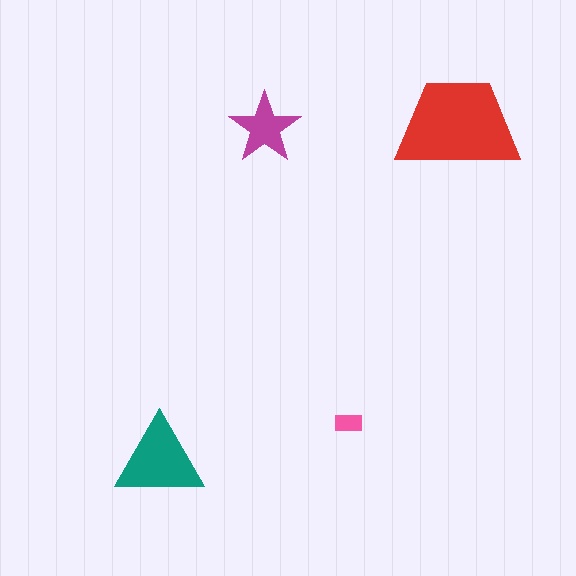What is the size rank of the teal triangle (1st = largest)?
2nd.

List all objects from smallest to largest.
The pink rectangle, the magenta star, the teal triangle, the red trapezoid.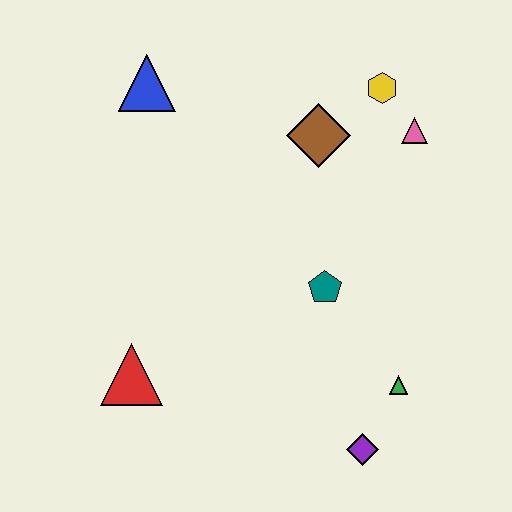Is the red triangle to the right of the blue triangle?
No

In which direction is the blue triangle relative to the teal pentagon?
The blue triangle is above the teal pentagon.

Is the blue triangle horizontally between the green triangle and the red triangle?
Yes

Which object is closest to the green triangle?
The purple diamond is closest to the green triangle.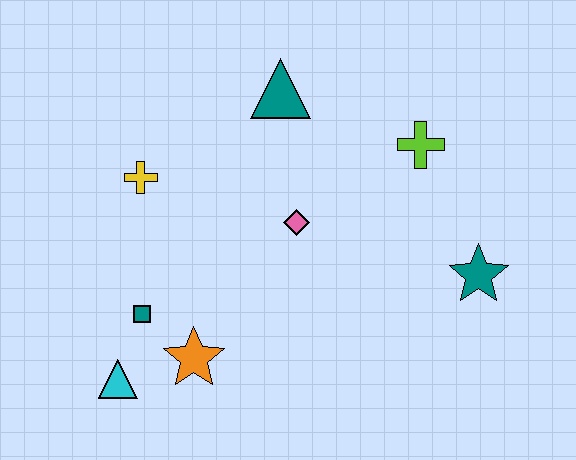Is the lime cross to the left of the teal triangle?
No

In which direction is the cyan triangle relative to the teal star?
The cyan triangle is to the left of the teal star.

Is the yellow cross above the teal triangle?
No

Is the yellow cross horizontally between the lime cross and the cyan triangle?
Yes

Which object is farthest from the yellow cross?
The teal star is farthest from the yellow cross.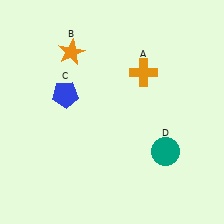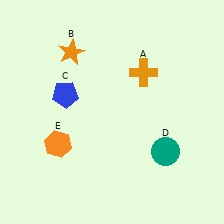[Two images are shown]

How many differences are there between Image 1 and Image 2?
There is 1 difference between the two images.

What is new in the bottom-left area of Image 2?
An orange hexagon (E) was added in the bottom-left area of Image 2.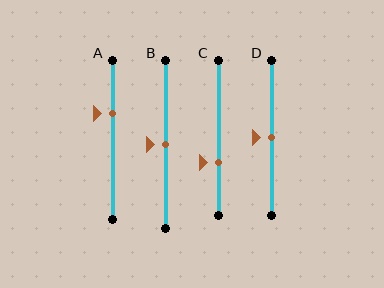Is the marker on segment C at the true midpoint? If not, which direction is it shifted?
No, the marker on segment C is shifted downward by about 16% of the segment length.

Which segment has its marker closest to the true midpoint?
Segment B has its marker closest to the true midpoint.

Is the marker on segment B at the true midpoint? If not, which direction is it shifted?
Yes, the marker on segment B is at the true midpoint.